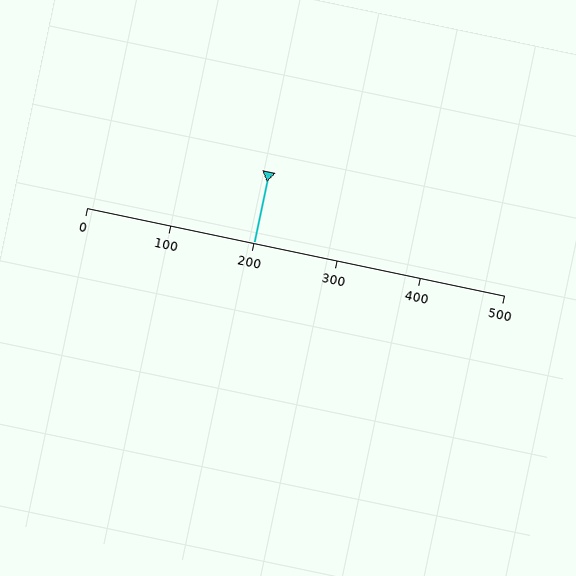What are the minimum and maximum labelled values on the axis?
The axis runs from 0 to 500.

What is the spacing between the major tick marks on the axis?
The major ticks are spaced 100 apart.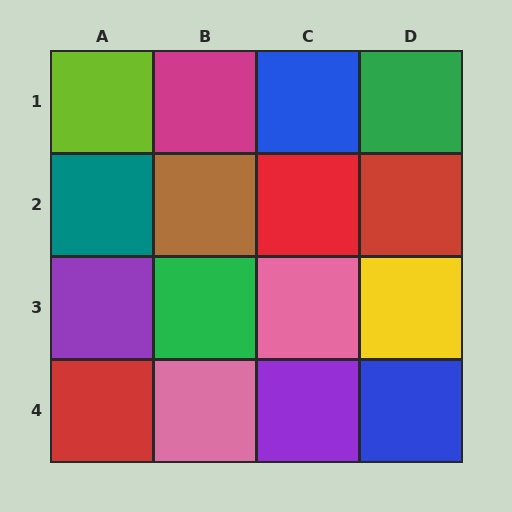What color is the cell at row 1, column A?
Lime.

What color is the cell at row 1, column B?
Magenta.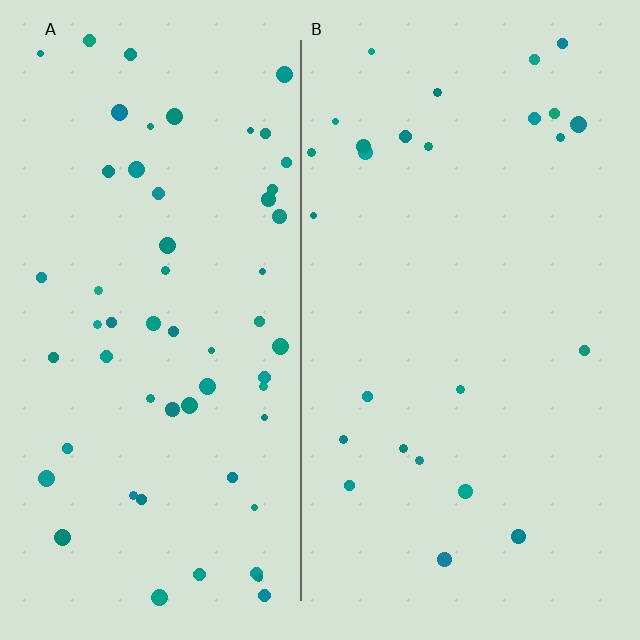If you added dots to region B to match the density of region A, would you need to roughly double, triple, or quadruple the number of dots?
Approximately double.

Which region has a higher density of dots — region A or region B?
A (the left).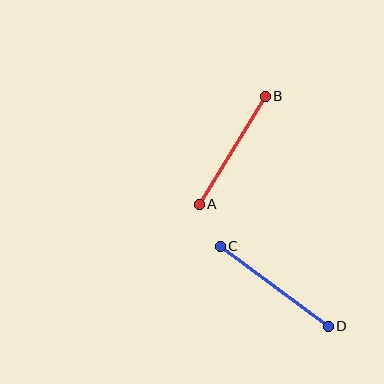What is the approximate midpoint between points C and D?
The midpoint is at approximately (274, 286) pixels.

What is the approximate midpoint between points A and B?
The midpoint is at approximately (232, 150) pixels.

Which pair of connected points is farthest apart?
Points C and D are farthest apart.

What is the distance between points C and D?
The distance is approximately 134 pixels.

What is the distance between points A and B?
The distance is approximately 127 pixels.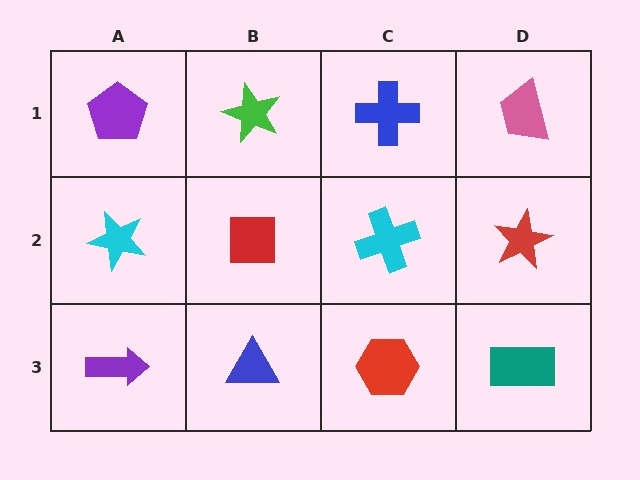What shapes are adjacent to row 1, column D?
A red star (row 2, column D), a blue cross (row 1, column C).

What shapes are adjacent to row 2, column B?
A green star (row 1, column B), a blue triangle (row 3, column B), a cyan star (row 2, column A), a cyan cross (row 2, column C).